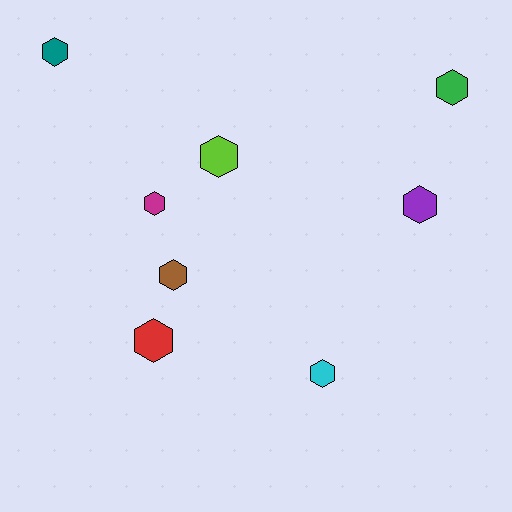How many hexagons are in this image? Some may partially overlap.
There are 8 hexagons.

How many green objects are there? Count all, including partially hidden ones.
There is 1 green object.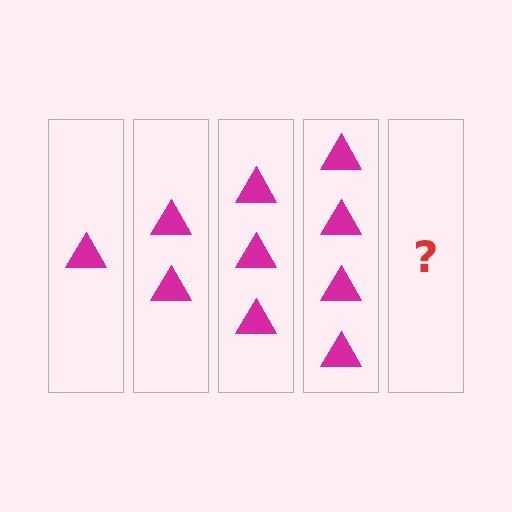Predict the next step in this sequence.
The next step is 5 triangles.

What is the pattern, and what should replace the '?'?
The pattern is that each step adds one more triangle. The '?' should be 5 triangles.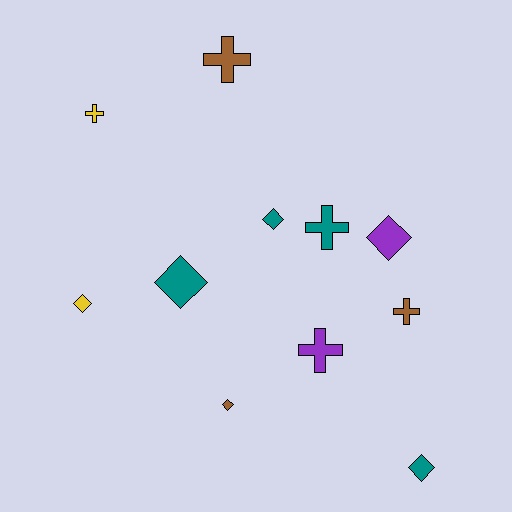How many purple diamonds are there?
There is 1 purple diamond.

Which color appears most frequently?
Teal, with 4 objects.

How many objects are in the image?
There are 11 objects.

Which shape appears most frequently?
Diamond, with 6 objects.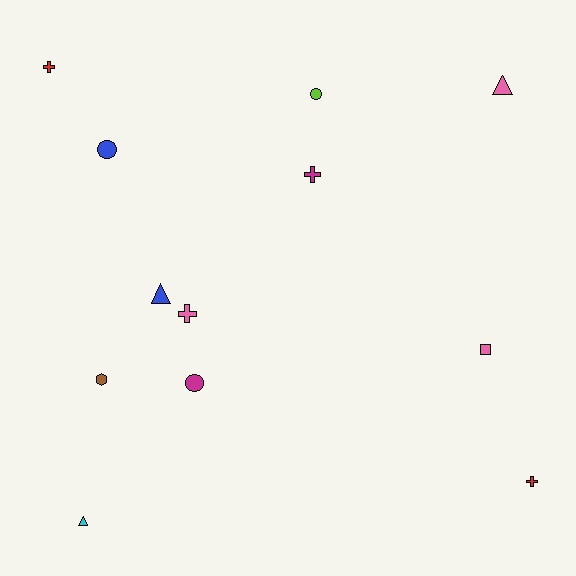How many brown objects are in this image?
There is 1 brown object.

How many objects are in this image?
There are 12 objects.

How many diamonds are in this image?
There are no diamonds.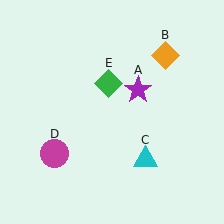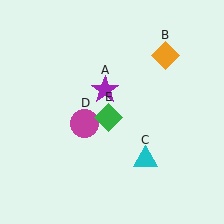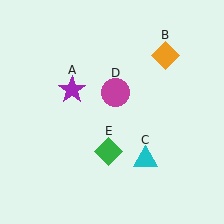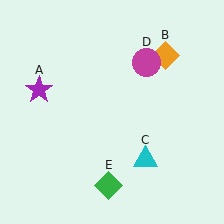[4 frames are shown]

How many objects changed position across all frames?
3 objects changed position: purple star (object A), magenta circle (object D), green diamond (object E).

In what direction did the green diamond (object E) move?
The green diamond (object E) moved down.